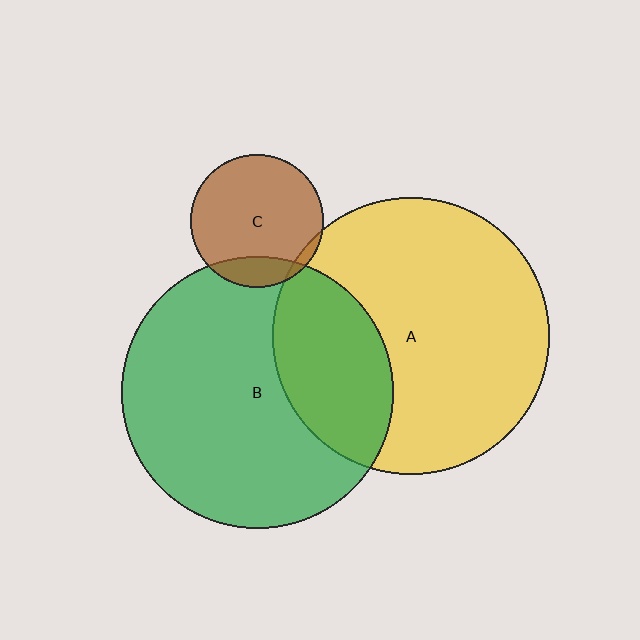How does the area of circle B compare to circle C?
Approximately 4.2 times.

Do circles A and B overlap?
Yes.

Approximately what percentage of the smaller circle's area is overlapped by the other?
Approximately 30%.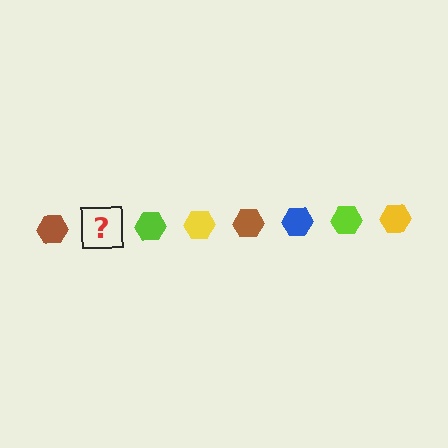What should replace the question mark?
The question mark should be replaced with a blue hexagon.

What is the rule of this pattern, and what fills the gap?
The rule is that the pattern cycles through brown, blue, lime, yellow hexagons. The gap should be filled with a blue hexagon.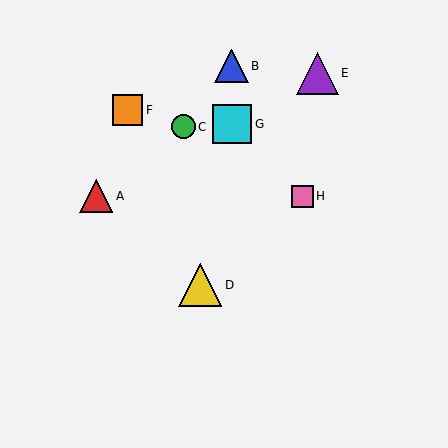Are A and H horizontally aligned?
Yes, both are at y≈196.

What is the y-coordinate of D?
Object D is at y≈285.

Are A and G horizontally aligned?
No, A is at y≈196 and G is at y≈124.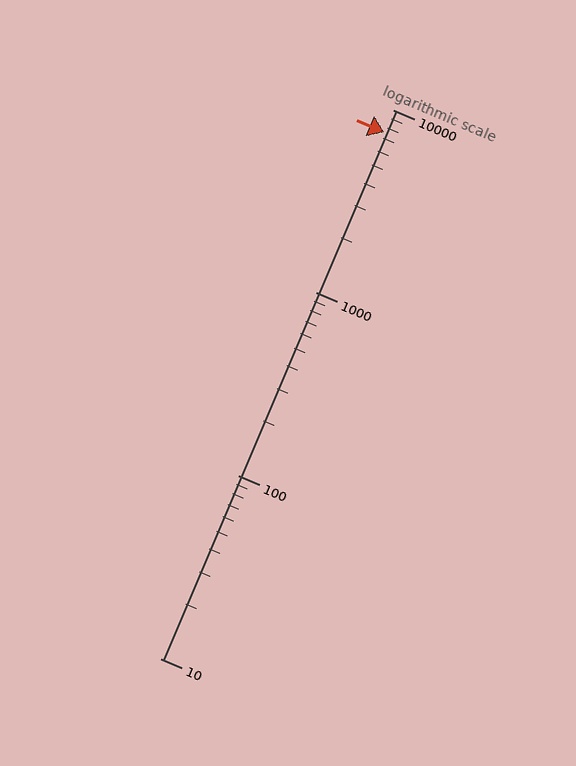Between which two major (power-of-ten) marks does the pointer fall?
The pointer is between 1000 and 10000.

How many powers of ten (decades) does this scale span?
The scale spans 3 decades, from 10 to 10000.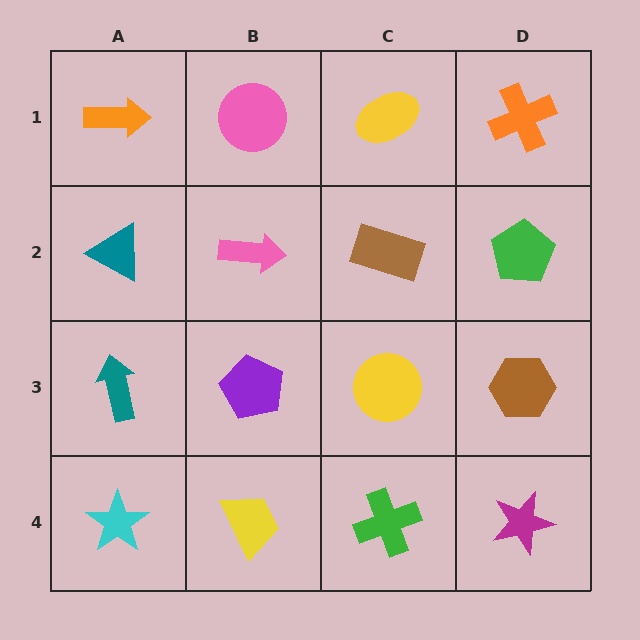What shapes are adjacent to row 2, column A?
An orange arrow (row 1, column A), a teal arrow (row 3, column A), a pink arrow (row 2, column B).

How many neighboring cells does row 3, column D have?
3.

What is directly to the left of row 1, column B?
An orange arrow.